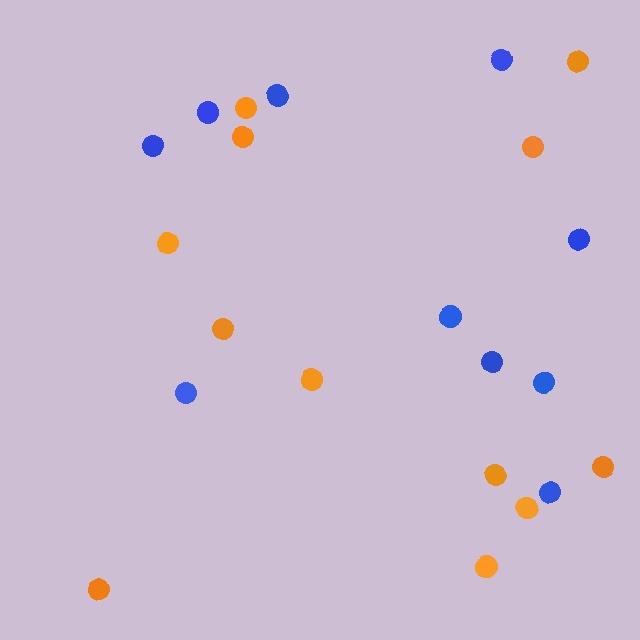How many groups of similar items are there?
There are 2 groups: one group of orange circles (12) and one group of blue circles (10).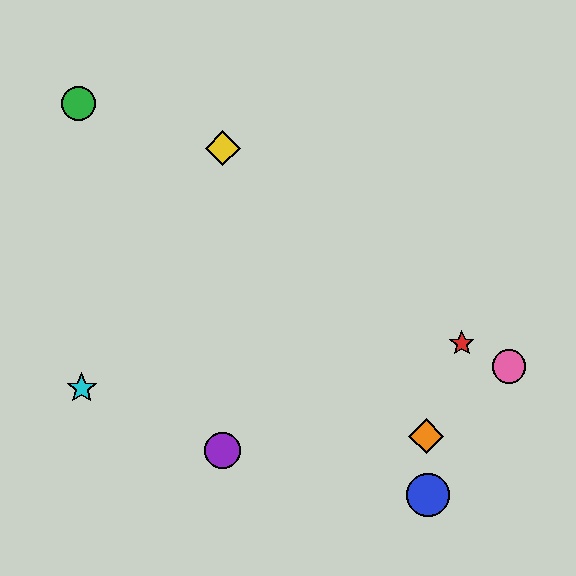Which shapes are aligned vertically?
The yellow diamond, the purple circle are aligned vertically.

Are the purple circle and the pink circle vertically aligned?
No, the purple circle is at x≈223 and the pink circle is at x≈509.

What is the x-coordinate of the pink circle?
The pink circle is at x≈509.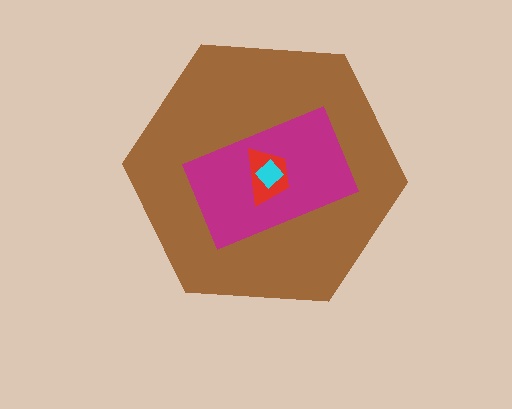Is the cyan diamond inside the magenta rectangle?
Yes.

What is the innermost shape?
The cyan diamond.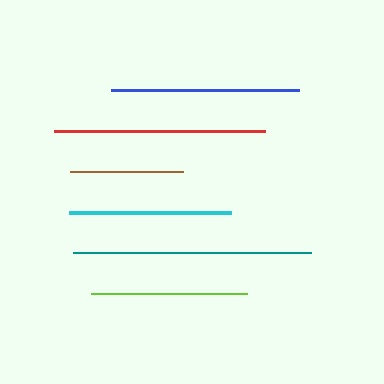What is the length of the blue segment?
The blue segment is approximately 189 pixels long.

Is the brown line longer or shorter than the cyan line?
The cyan line is longer than the brown line.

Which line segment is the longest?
The teal line is the longest at approximately 237 pixels.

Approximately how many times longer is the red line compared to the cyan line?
The red line is approximately 1.3 times the length of the cyan line.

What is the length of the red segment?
The red segment is approximately 211 pixels long.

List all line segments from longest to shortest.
From longest to shortest: teal, red, blue, cyan, lime, brown.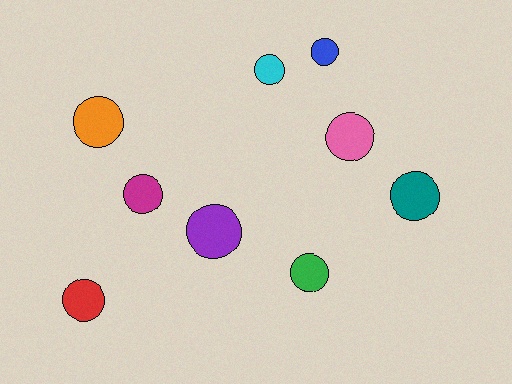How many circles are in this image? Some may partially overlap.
There are 9 circles.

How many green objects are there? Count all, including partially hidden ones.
There is 1 green object.